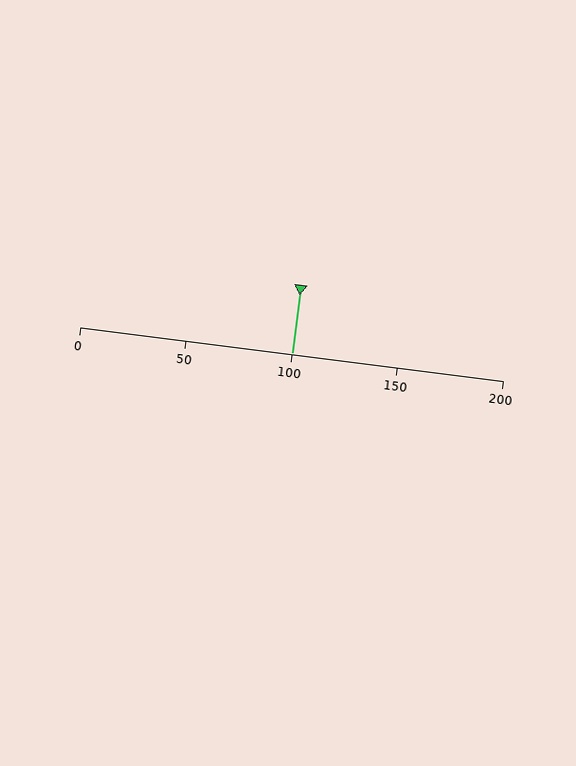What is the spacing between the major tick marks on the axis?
The major ticks are spaced 50 apart.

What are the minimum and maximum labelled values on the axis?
The axis runs from 0 to 200.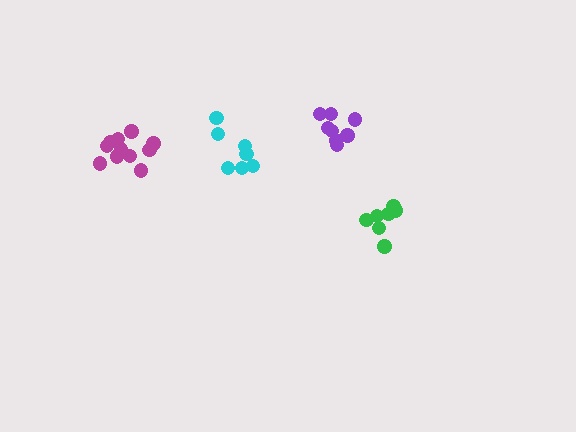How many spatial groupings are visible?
There are 4 spatial groupings.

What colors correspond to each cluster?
The clusters are colored: magenta, green, cyan, purple.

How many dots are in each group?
Group 1: 11 dots, Group 2: 7 dots, Group 3: 7 dots, Group 4: 8 dots (33 total).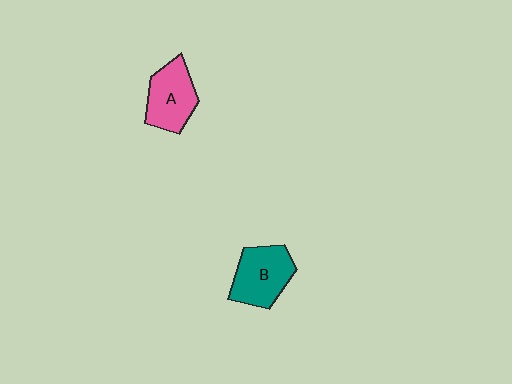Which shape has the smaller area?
Shape A (pink).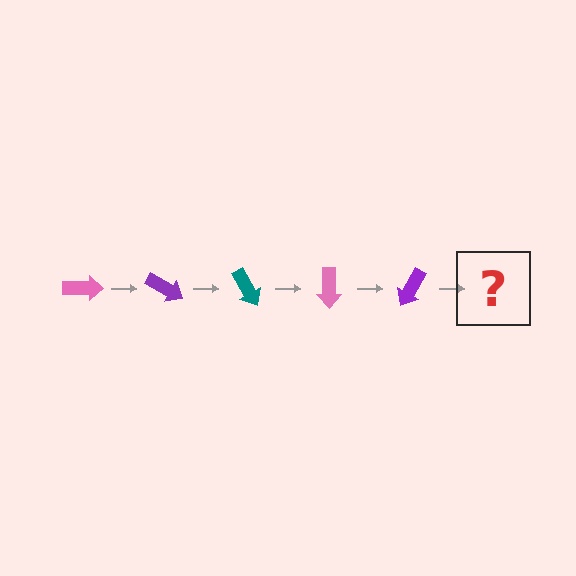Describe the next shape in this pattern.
It should be a teal arrow, rotated 150 degrees from the start.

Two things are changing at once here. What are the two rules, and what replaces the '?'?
The two rules are that it rotates 30 degrees each step and the color cycles through pink, purple, and teal. The '?' should be a teal arrow, rotated 150 degrees from the start.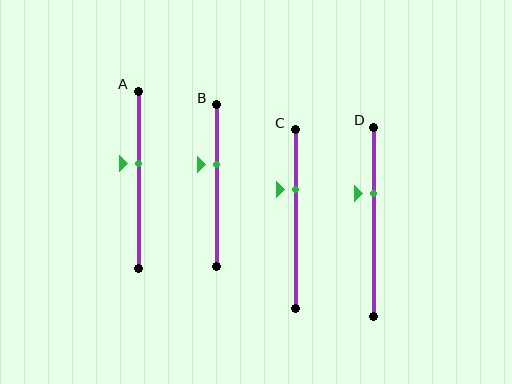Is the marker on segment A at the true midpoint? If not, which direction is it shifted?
No, the marker on segment A is shifted upward by about 9% of the segment length.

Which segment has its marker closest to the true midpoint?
Segment A has its marker closest to the true midpoint.